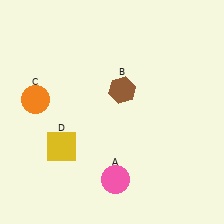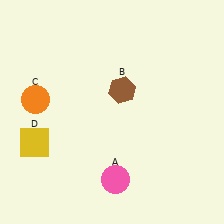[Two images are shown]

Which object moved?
The yellow square (D) moved left.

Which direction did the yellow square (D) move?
The yellow square (D) moved left.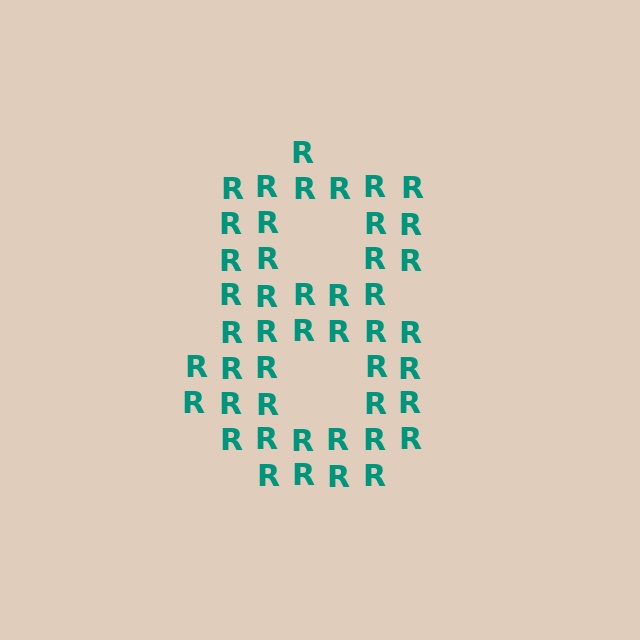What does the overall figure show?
The overall figure shows the digit 8.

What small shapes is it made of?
It is made of small letter R's.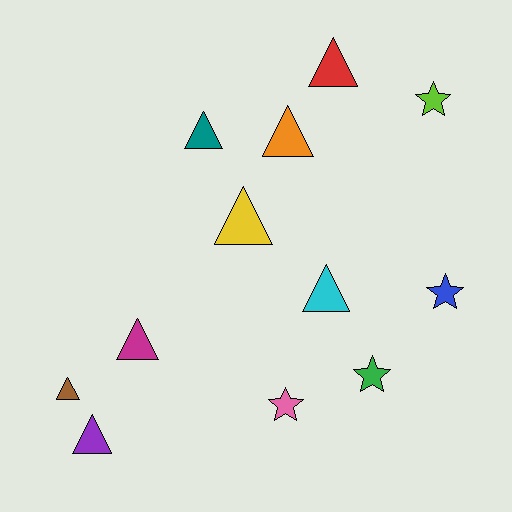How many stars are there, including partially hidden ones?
There are 4 stars.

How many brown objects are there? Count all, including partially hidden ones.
There is 1 brown object.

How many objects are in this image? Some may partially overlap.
There are 12 objects.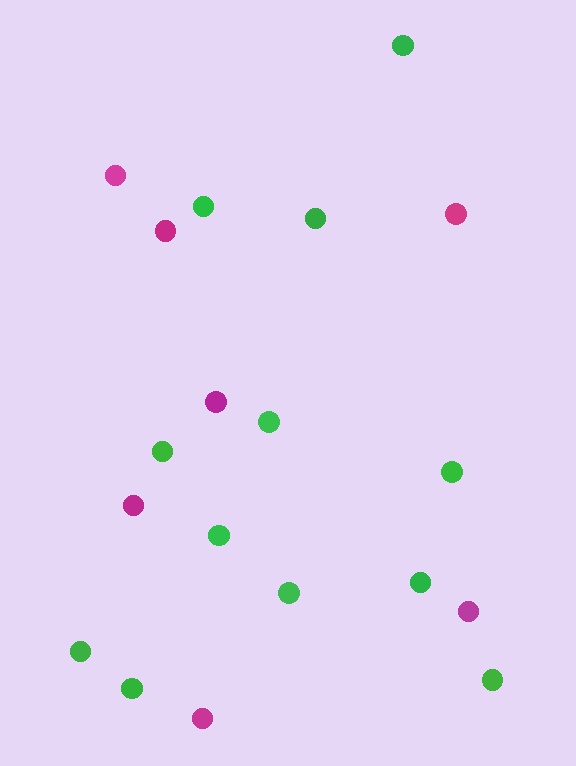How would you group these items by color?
There are 2 groups: one group of magenta circles (7) and one group of green circles (12).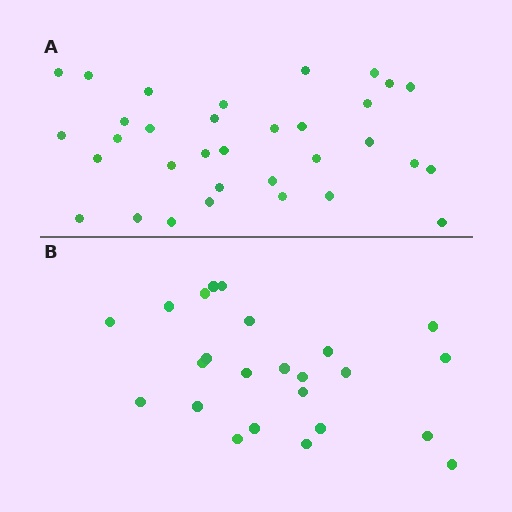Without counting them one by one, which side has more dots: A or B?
Region A (the top region) has more dots.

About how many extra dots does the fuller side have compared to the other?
Region A has roughly 8 or so more dots than region B.